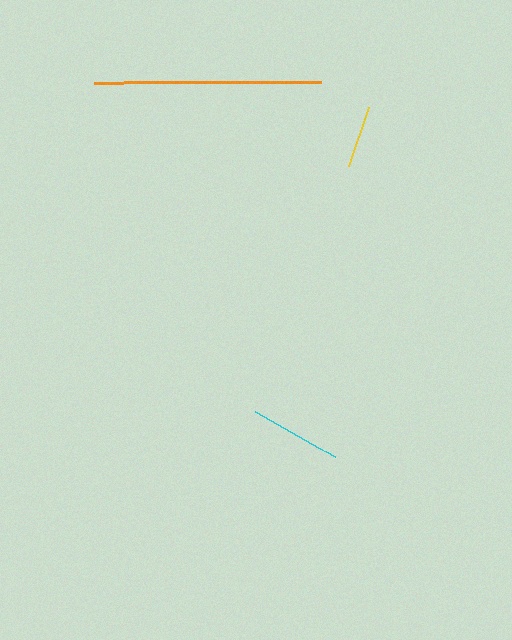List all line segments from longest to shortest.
From longest to shortest: orange, cyan, yellow.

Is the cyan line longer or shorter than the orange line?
The orange line is longer than the cyan line.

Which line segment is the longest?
The orange line is the longest at approximately 227 pixels.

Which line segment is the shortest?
The yellow line is the shortest at approximately 63 pixels.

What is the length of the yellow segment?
The yellow segment is approximately 63 pixels long.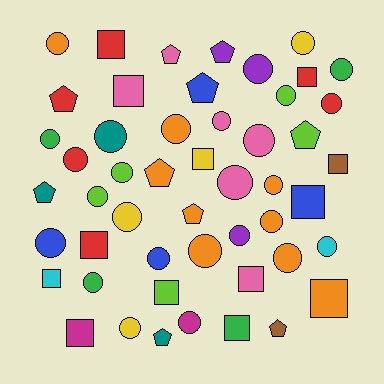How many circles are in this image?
There are 27 circles.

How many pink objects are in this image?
There are 6 pink objects.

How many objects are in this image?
There are 50 objects.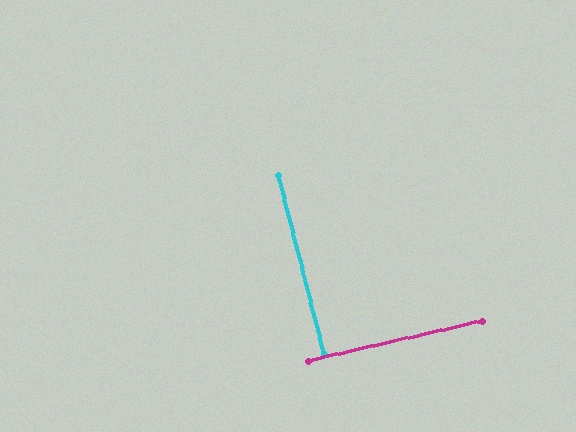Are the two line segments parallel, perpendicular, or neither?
Perpendicular — they meet at approximately 89°.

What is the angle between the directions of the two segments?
Approximately 89 degrees.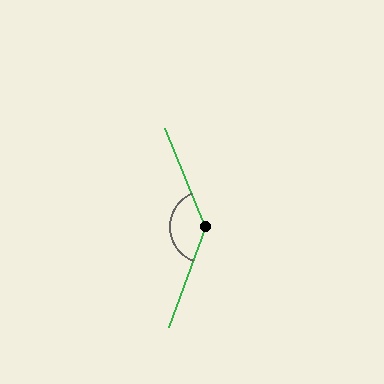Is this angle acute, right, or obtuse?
It is obtuse.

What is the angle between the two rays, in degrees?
Approximately 138 degrees.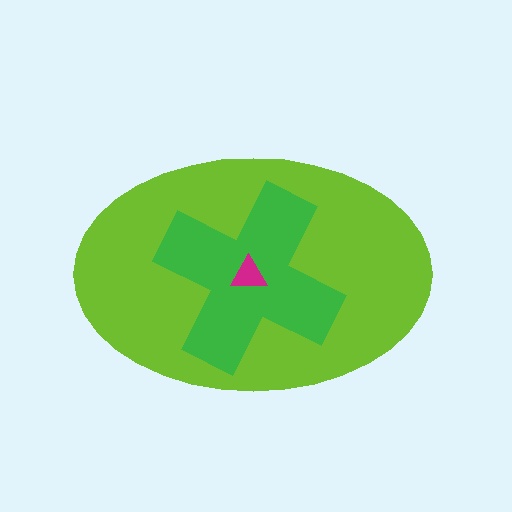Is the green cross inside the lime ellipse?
Yes.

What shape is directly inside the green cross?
The magenta triangle.